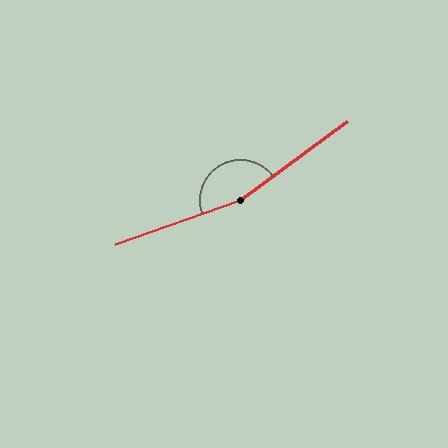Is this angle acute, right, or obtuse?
It is obtuse.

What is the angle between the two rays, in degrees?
Approximately 163 degrees.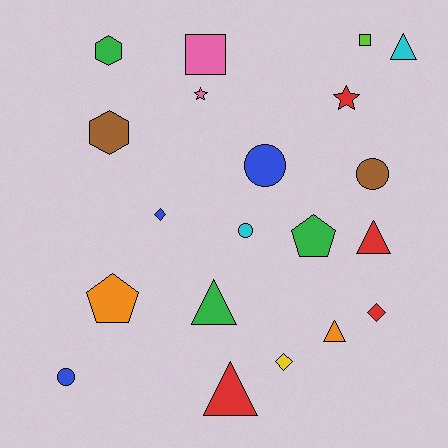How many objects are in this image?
There are 20 objects.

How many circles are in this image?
There are 4 circles.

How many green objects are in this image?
There are 3 green objects.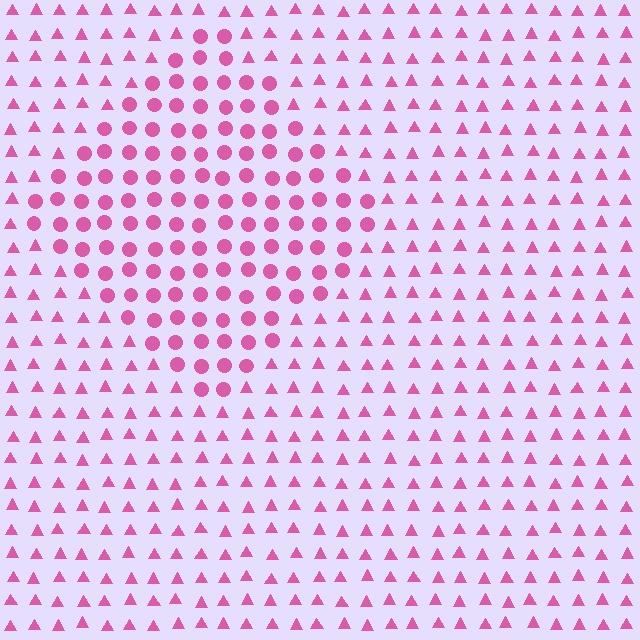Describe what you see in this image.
The image is filled with small pink elements arranged in a uniform grid. A diamond-shaped region contains circles, while the surrounding area contains triangles. The boundary is defined purely by the change in element shape.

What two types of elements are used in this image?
The image uses circles inside the diamond region and triangles outside it.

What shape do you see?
I see a diamond.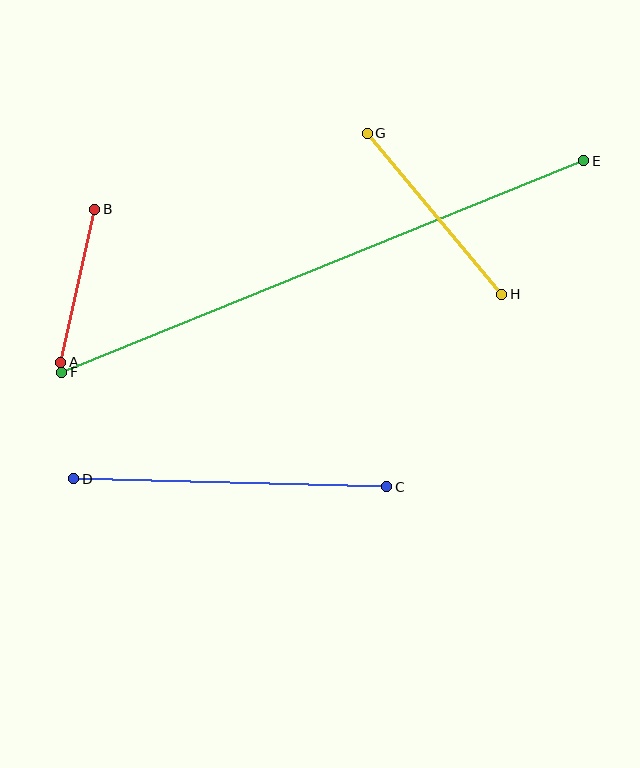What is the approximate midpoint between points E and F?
The midpoint is at approximately (323, 266) pixels.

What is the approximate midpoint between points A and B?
The midpoint is at approximately (78, 286) pixels.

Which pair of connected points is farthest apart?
Points E and F are farthest apart.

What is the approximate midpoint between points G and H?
The midpoint is at approximately (435, 214) pixels.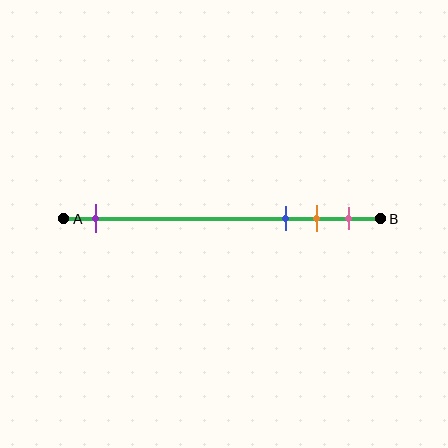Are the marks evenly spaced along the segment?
No, the marks are not evenly spaced.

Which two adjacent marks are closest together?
The orange and pink marks are the closest adjacent pair.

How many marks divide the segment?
There are 4 marks dividing the segment.